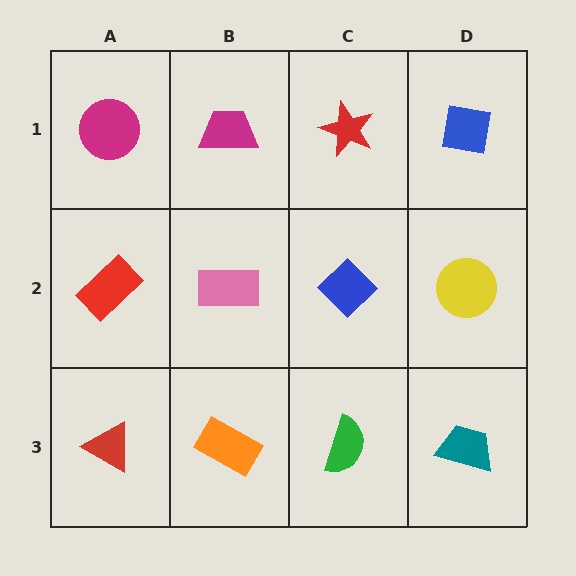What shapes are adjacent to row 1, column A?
A red rectangle (row 2, column A), a magenta trapezoid (row 1, column B).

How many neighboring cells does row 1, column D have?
2.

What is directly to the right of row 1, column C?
A blue square.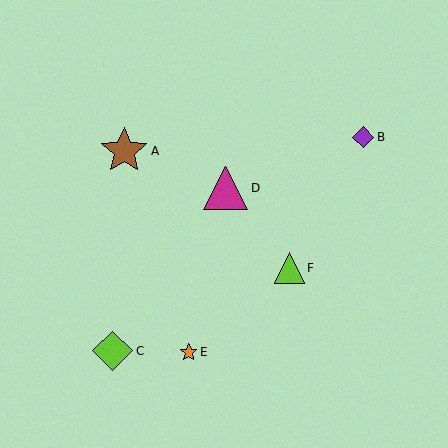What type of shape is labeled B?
Shape B is a purple diamond.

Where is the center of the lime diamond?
The center of the lime diamond is at (113, 351).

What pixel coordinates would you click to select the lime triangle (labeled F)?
Click at (289, 268) to select the lime triangle F.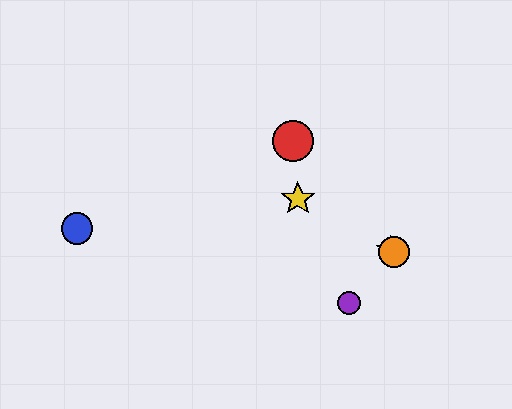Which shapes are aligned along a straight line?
The green star, the yellow star, the orange circle are aligned along a straight line.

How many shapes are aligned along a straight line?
3 shapes (the green star, the yellow star, the orange circle) are aligned along a straight line.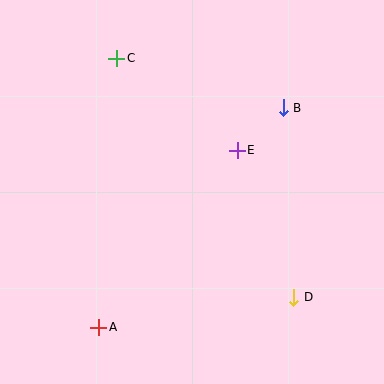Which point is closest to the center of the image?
Point E at (237, 150) is closest to the center.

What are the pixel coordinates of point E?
Point E is at (237, 150).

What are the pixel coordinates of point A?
Point A is at (99, 327).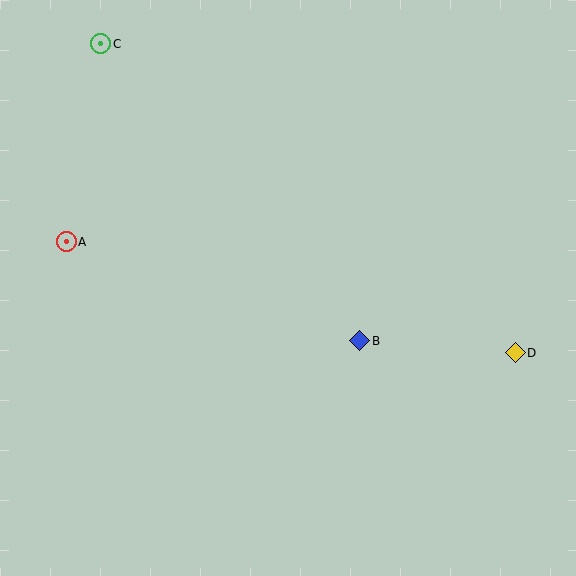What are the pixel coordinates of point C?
Point C is at (101, 44).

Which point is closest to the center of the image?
Point B at (360, 341) is closest to the center.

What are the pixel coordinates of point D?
Point D is at (515, 353).